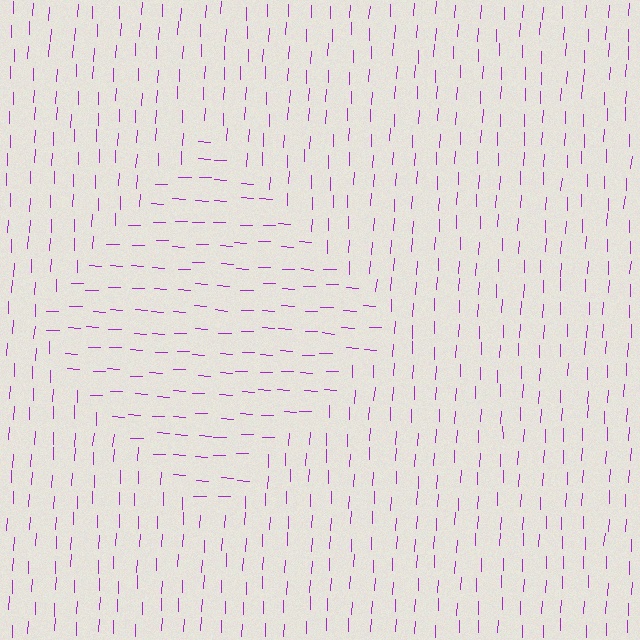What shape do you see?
I see a diamond.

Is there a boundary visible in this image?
Yes, there is a texture boundary formed by a change in line orientation.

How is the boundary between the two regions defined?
The boundary is defined purely by a change in line orientation (approximately 89 degrees difference). All lines are the same color and thickness.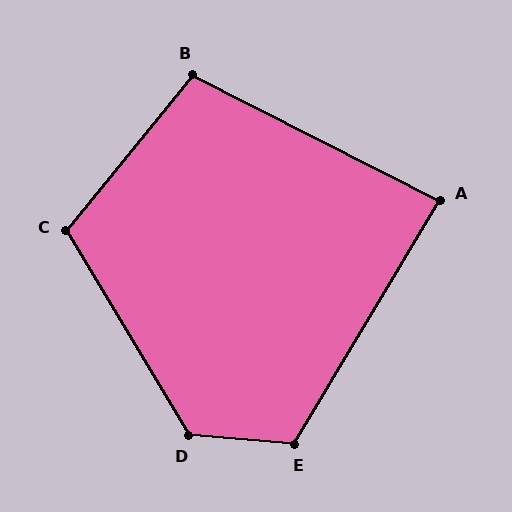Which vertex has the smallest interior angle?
A, at approximately 86 degrees.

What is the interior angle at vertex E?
Approximately 116 degrees (obtuse).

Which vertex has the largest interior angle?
D, at approximately 125 degrees.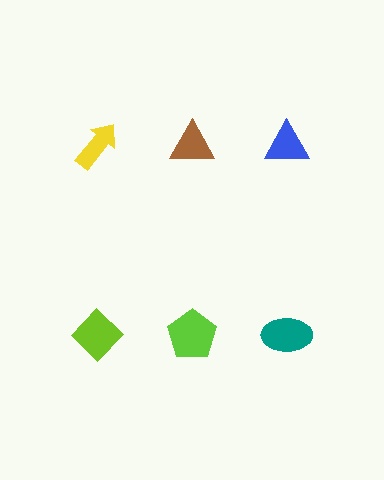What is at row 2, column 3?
A teal ellipse.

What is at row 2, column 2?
A lime pentagon.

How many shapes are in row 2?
3 shapes.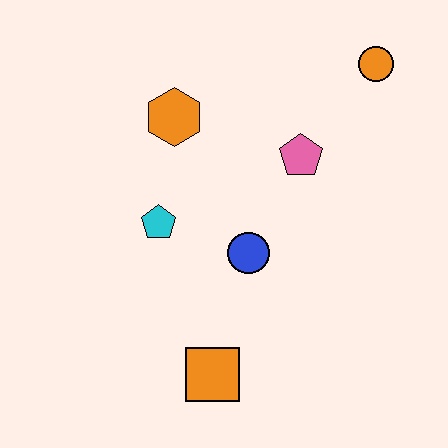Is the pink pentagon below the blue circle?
No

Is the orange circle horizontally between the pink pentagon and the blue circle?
No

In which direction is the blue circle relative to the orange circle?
The blue circle is below the orange circle.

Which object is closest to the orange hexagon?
The cyan pentagon is closest to the orange hexagon.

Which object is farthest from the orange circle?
The orange square is farthest from the orange circle.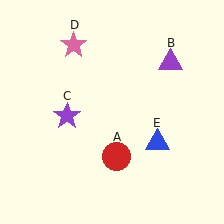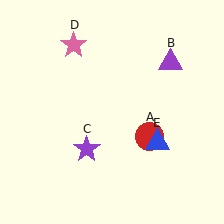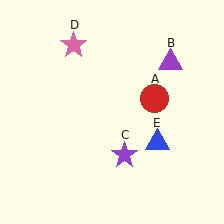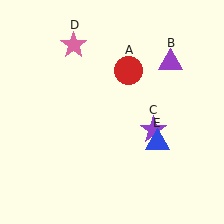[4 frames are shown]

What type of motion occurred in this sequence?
The red circle (object A), purple star (object C) rotated counterclockwise around the center of the scene.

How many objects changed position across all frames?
2 objects changed position: red circle (object A), purple star (object C).